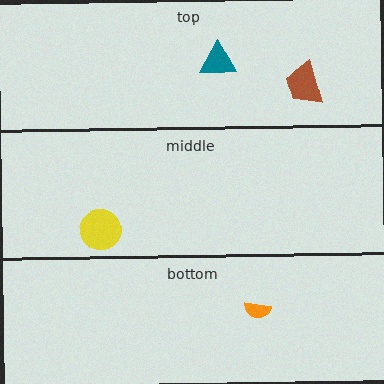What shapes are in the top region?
The brown trapezoid, the teal triangle.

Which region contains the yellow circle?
The middle region.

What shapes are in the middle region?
The yellow circle.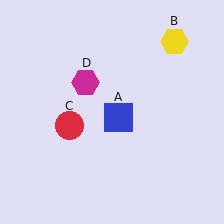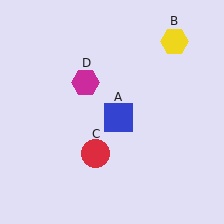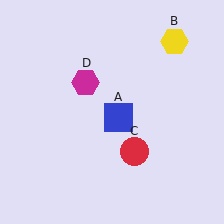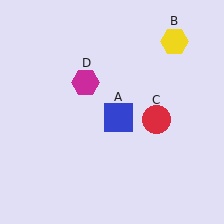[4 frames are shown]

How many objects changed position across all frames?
1 object changed position: red circle (object C).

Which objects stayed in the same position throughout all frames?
Blue square (object A) and yellow hexagon (object B) and magenta hexagon (object D) remained stationary.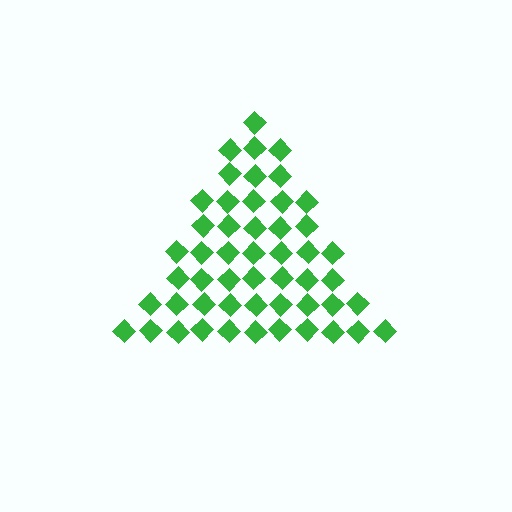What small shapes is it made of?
It is made of small diamonds.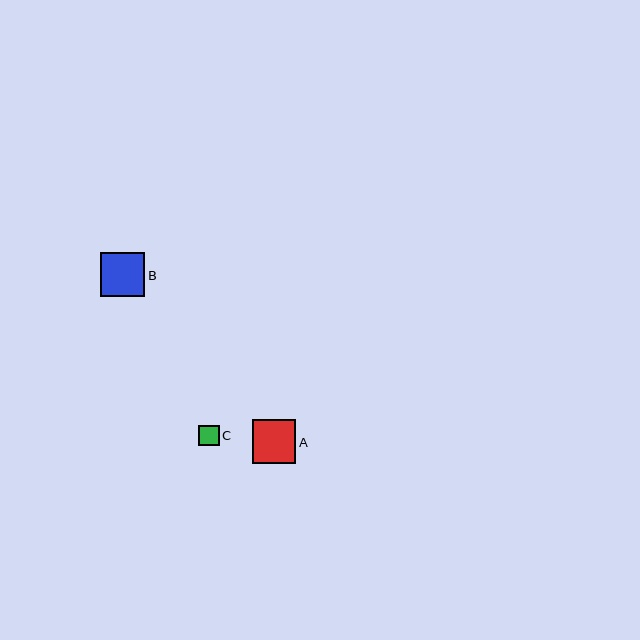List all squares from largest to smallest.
From largest to smallest: B, A, C.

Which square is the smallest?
Square C is the smallest with a size of approximately 20 pixels.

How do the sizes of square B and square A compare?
Square B and square A are approximately the same size.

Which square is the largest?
Square B is the largest with a size of approximately 44 pixels.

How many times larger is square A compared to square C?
Square A is approximately 2.1 times the size of square C.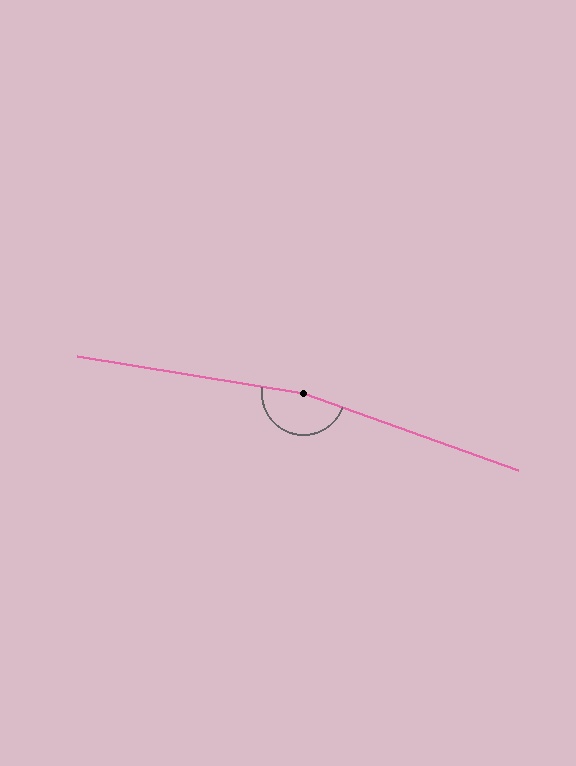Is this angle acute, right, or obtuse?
It is obtuse.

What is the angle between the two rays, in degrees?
Approximately 170 degrees.